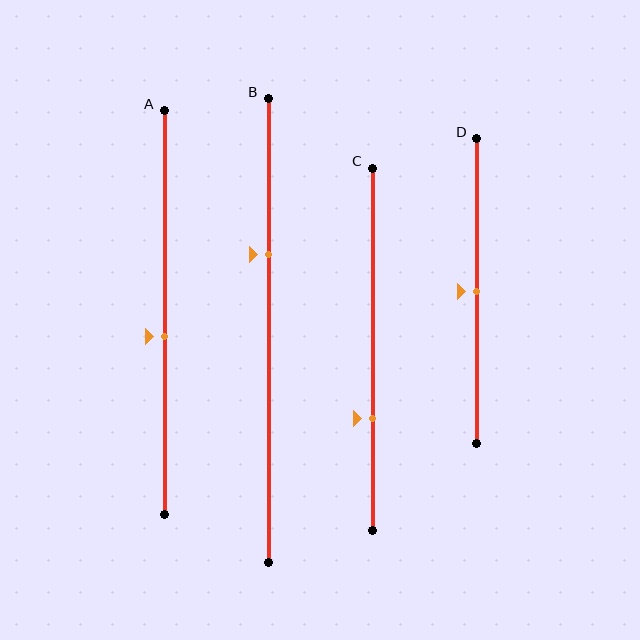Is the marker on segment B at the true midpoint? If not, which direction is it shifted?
No, the marker on segment B is shifted upward by about 16% of the segment length.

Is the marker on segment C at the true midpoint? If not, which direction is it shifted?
No, the marker on segment C is shifted downward by about 19% of the segment length.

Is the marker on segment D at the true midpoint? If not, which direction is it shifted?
Yes, the marker on segment D is at the true midpoint.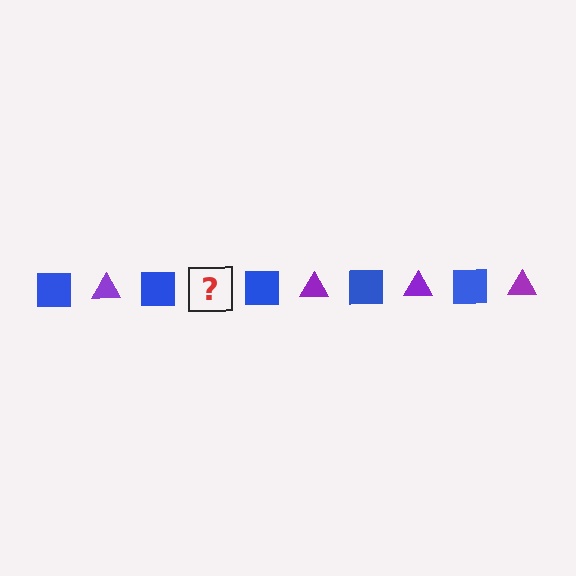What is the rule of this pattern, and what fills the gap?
The rule is that the pattern alternates between blue square and purple triangle. The gap should be filled with a purple triangle.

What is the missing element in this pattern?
The missing element is a purple triangle.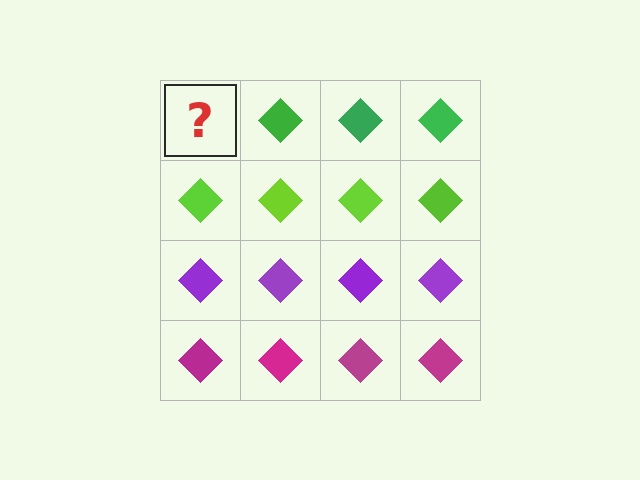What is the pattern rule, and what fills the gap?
The rule is that each row has a consistent color. The gap should be filled with a green diamond.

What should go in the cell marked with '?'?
The missing cell should contain a green diamond.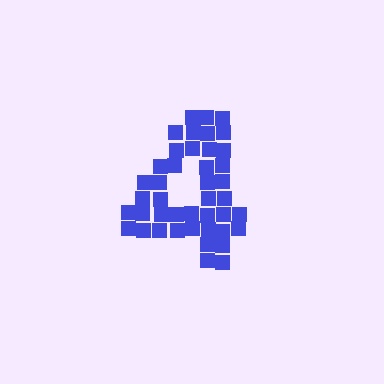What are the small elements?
The small elements are squares.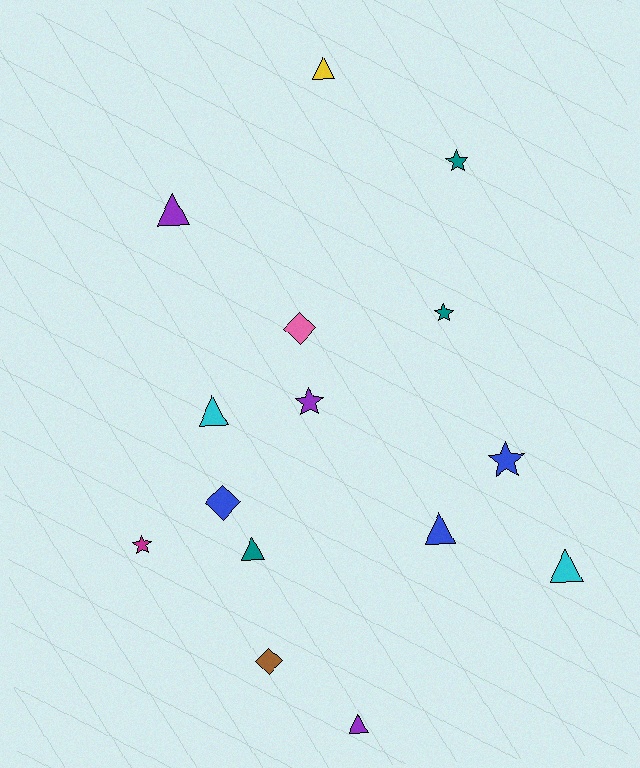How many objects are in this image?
There are 15 objects.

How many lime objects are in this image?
There are no lime objects.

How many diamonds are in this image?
There are 3 diamonds.